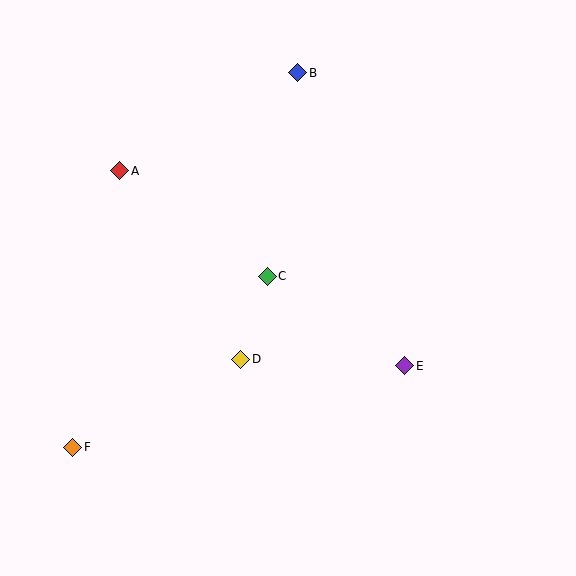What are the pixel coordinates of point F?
Point F is at (73, 447).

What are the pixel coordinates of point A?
Point A is at (120, 171).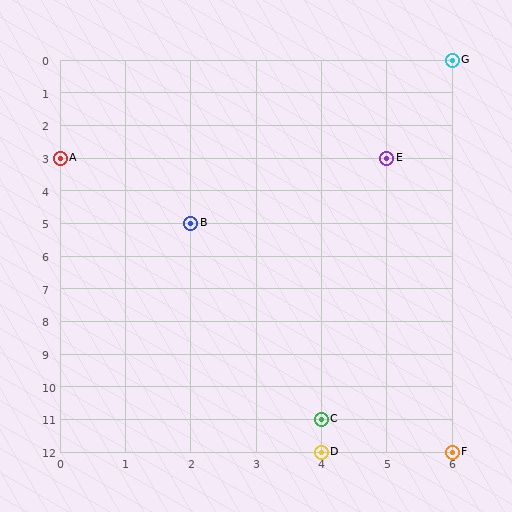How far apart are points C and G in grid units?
Points C and G are 2 columns and 11 rows apart (about 11.2 grid units diagonally).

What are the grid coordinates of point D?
Point D is at grid coordinates (4, 12).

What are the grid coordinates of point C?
Point C is at grid coordinates (4, 11).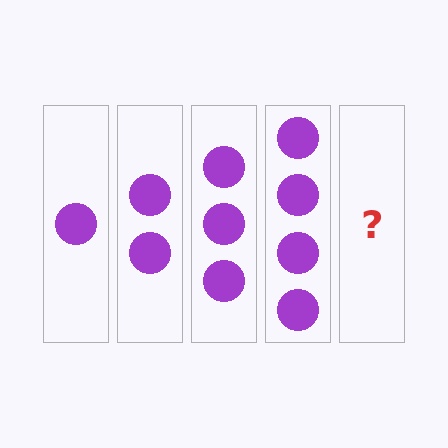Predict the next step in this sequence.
The next step is 5 circles.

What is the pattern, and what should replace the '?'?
The pattern is that each step adds one more circle. The '?' should be 5 circles.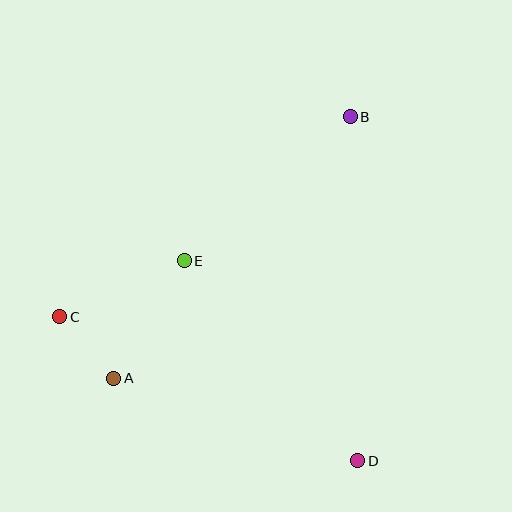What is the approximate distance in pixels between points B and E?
The distance between B and E is approximately 220 pixels.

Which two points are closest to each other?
Points A and C are closest to each other.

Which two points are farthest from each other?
Points A and B are farthest from each other.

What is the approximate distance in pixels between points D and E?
The distance between D and E is approximately 265 pixels.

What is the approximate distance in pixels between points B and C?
The distance between B and C is approximately 352 pixels.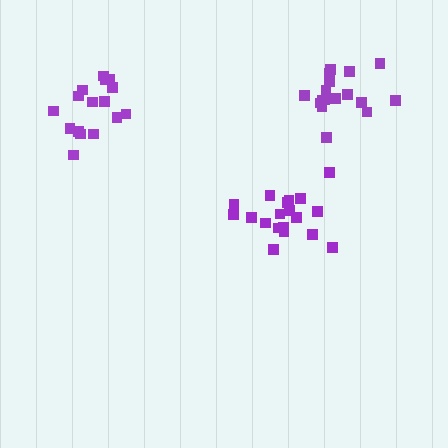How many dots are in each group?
Group 1: 19 dots, Group 2: 16 dots, Group 3: 17 dots (52 total).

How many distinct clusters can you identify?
There are 3 distinct clusters.